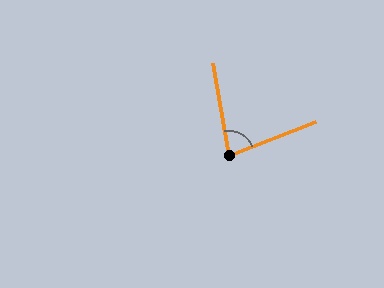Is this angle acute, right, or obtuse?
It is acute.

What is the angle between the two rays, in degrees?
Approximately 78 degrees.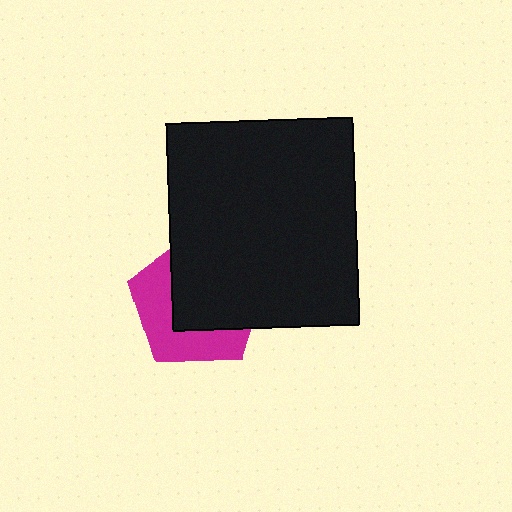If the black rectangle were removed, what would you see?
You would see the complete magenta pentagon.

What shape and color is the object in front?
The object in front is a black rectangle.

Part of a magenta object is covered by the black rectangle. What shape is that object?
It is a pentagon.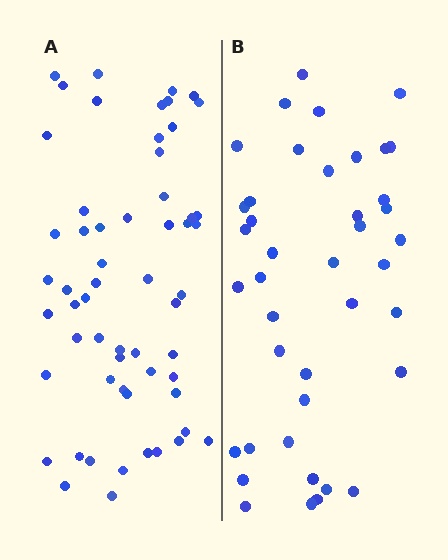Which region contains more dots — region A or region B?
Region A (the left region) has more dots.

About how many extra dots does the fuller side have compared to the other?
Region A has approximately 15 more dots than region B.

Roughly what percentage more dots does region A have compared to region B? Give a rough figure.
About 40% more.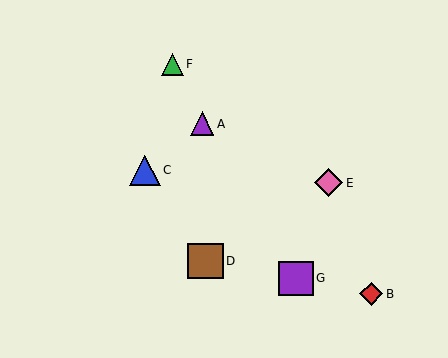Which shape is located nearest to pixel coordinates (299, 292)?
The purple square (labeled G) at (296, 278) is nearest to that location.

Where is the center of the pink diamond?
The center of the pink diamond is at (329, 183).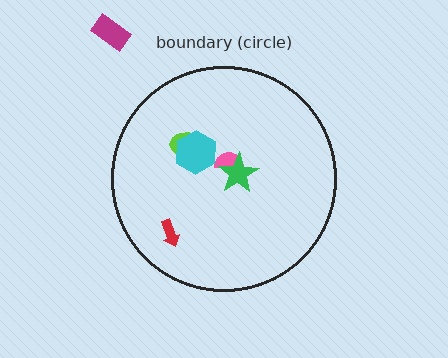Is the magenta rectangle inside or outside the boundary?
Outside.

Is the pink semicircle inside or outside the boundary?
Inside.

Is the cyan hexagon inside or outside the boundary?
Inside.